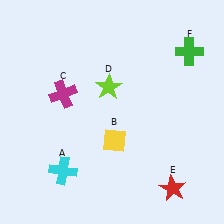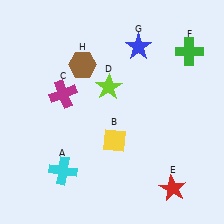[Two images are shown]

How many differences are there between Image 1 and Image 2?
There are 2 differences between the two images.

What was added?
A blue star (G), a brown hexagon (H) were added in Image 2.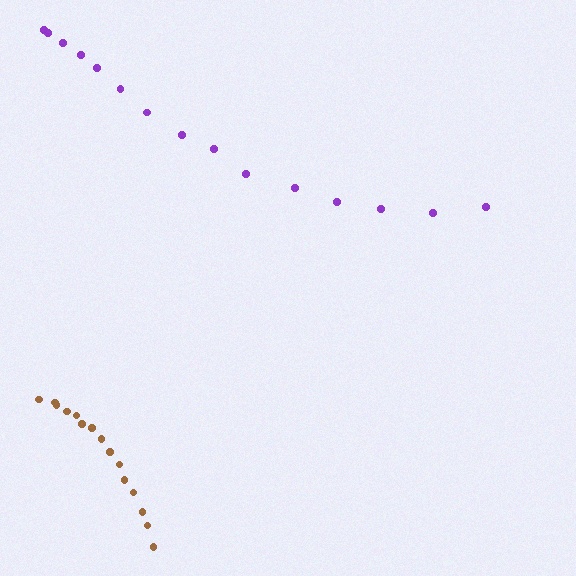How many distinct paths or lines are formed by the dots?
There are 2 distinct paths.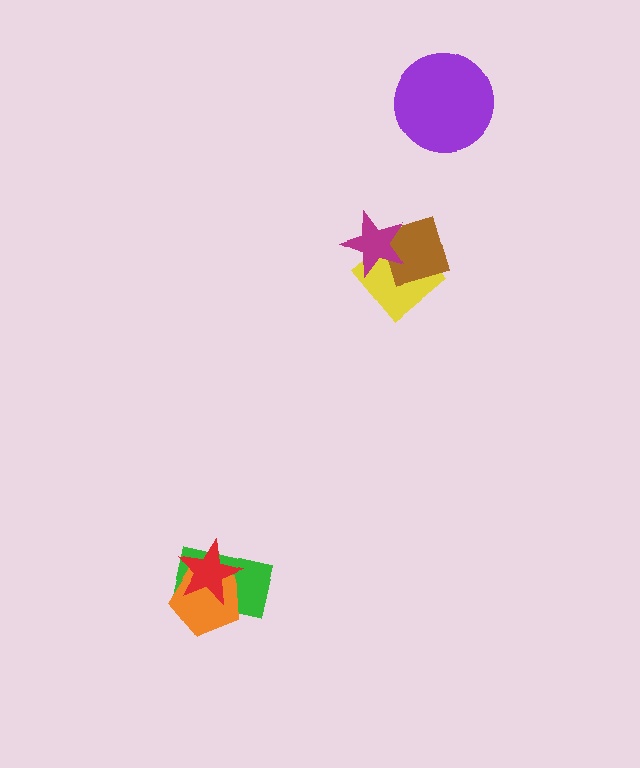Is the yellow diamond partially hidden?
Yes, it is partially covered by another shape.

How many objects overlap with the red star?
2 objects overlap with the red star.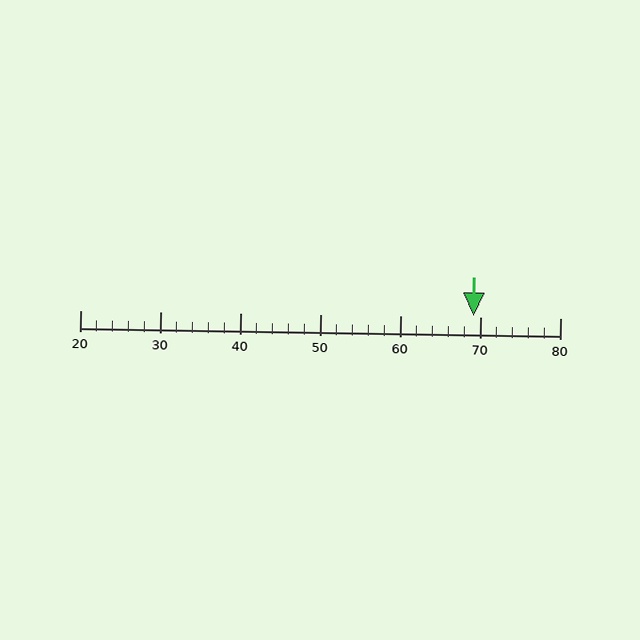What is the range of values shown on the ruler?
The ruler shows values from 20 to 80.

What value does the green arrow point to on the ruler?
The green arrow points to approximately 69.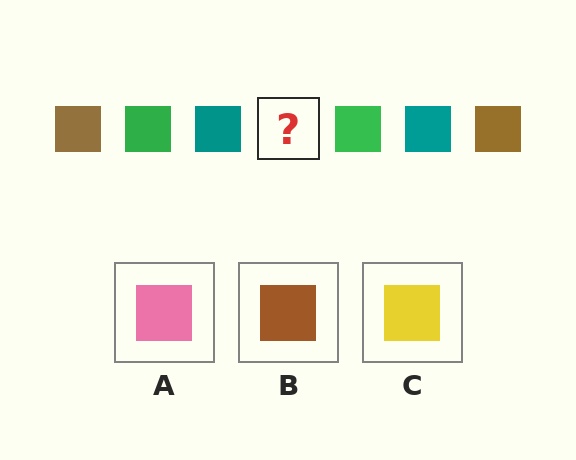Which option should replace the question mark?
Option B.